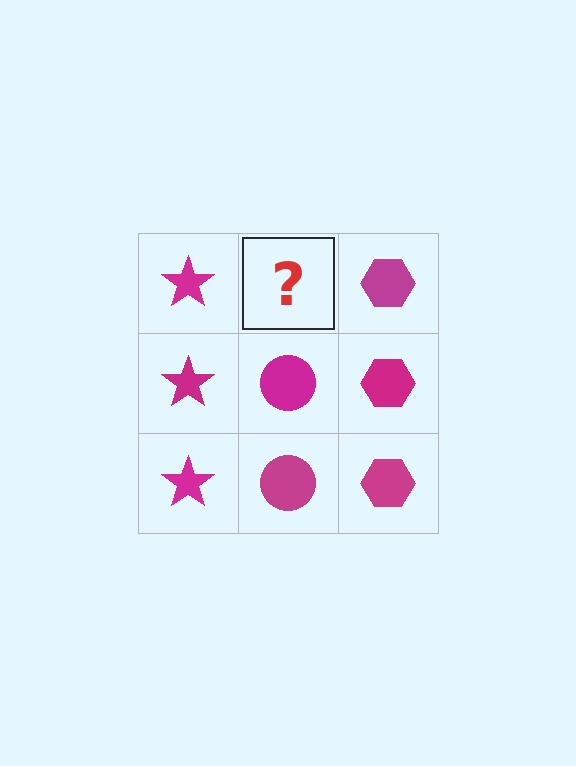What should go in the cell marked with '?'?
The missing cell should contain a magenta circle.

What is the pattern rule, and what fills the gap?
The rule is that each column has a consistent shape. The gap should be filled with a magenta circle.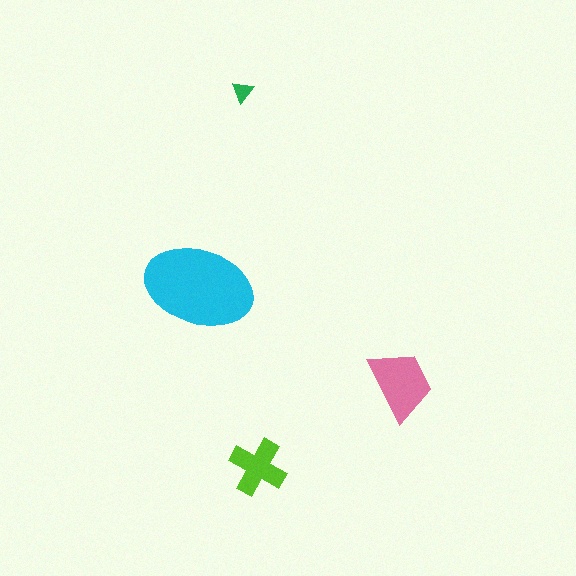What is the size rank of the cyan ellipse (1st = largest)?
1st.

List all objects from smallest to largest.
The green triangle, the lime cross, the pink trapezoid, the cyan ellipse.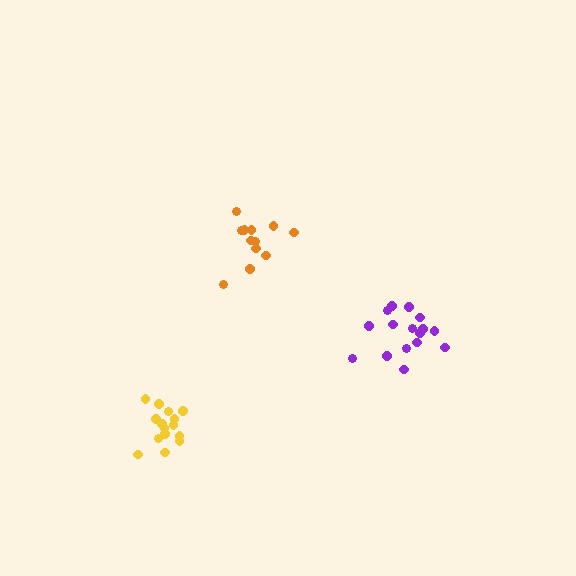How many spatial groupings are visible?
There are 3 spatial groupings.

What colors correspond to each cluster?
The clusters are colored: purple, orange, yellow.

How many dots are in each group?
Group 1: 16 dots, Group 2: 12 dots, Group 3: 15 dots (43 total).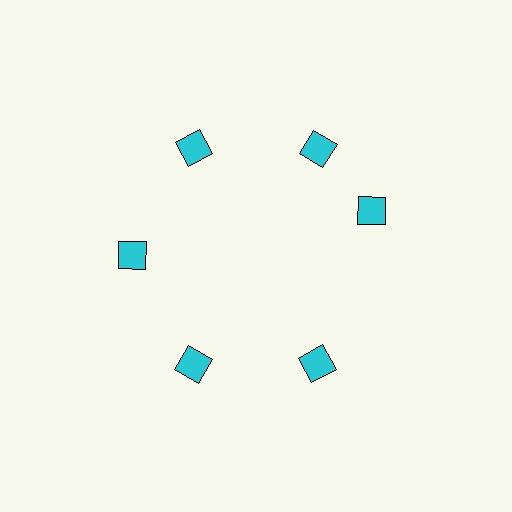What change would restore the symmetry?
The symmetry would be restored by rotating it back into even spacing with its neighbors so that all 6 diamonds sit at equal angles and equal distance from the center.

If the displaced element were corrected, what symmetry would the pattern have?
It would have 6-fold rotational symmetry — the pattern would map onto itself every 60 degrees.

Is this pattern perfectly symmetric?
No. The 6 cyan diamonds are arranged in a ring, but one element near the 3 o'clock position is rotated out of alignment along the ring, breaking the 6-fold rotational symmetry.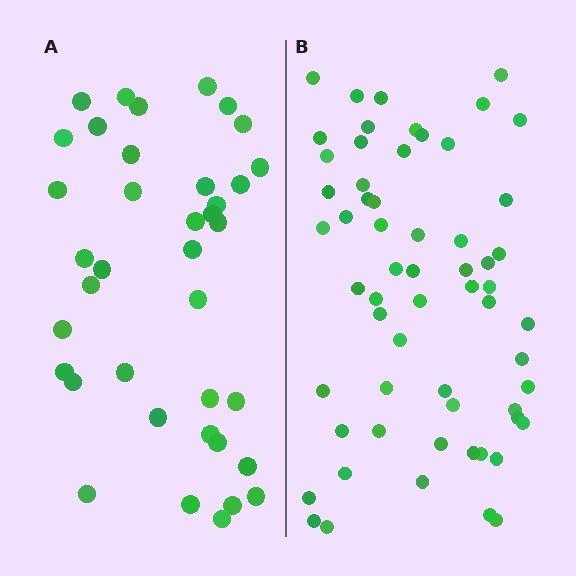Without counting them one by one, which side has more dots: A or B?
Region B (the right region) has more dots.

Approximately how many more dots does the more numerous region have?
Region B has approximately 20 more dots than region A.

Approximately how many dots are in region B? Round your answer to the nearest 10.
About 60 dots.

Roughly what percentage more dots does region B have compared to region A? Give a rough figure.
About 60% more.